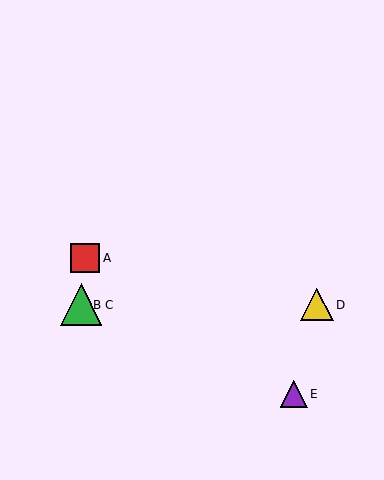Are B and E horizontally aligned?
No, B is at y≈305 and E is at y≈394.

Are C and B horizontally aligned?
Yes, both are at y≈305.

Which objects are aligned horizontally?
Objects B, C, D are aligned horizontally.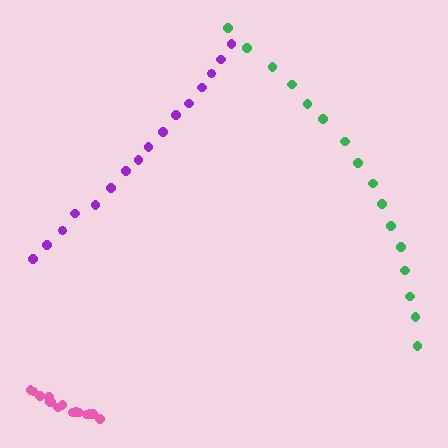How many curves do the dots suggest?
There are 3 distinct paths.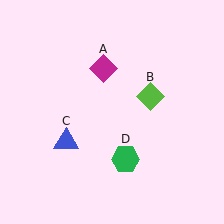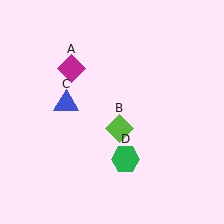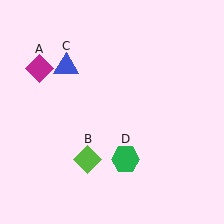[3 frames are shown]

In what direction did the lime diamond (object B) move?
The lime diamond (object B) moved down and to the left.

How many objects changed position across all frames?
3 objects changed position: magenta diamond (object A), lime diamond (object B), blue triangle (object C).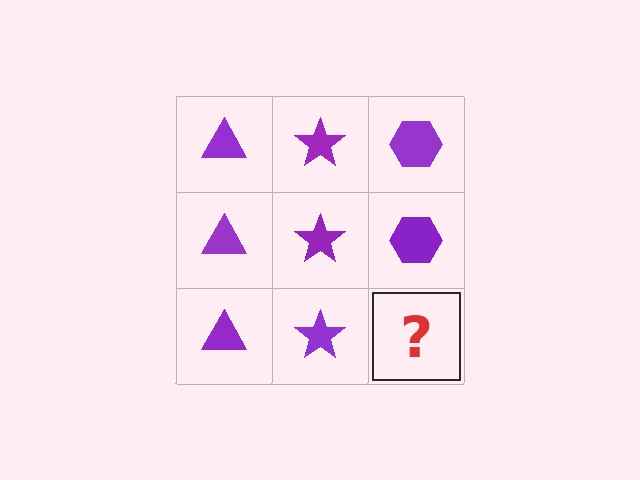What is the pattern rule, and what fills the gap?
The rule is that each column has a consistent shape. The gap should be filled with a purple hexagon.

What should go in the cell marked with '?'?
The missing cell should contain a purple hexagon.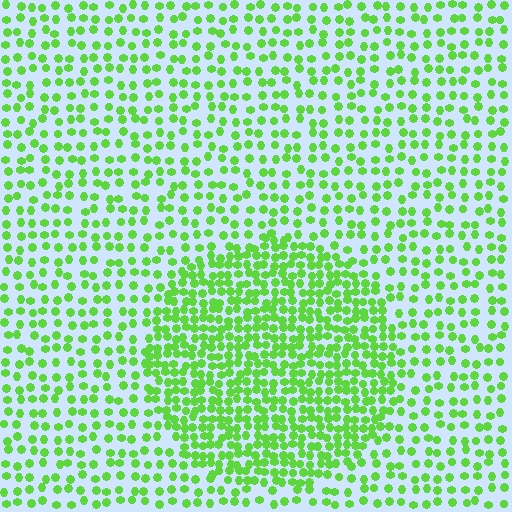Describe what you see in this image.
The image contains small lime elements arranged at two different densities. A circle-shaped region is visible where the elements are more densely packed than the surrounding area.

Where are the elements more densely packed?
The elements are more densely packed inside the circle boundary.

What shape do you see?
I see a circle.